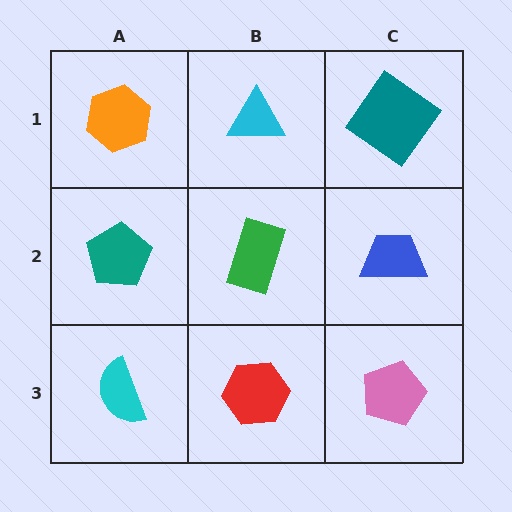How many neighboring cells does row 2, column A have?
3.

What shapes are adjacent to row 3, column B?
A green rectangle (row 2, column B), a cyan semicircle (row 3, column A), a pink pentagon (row 3, column C).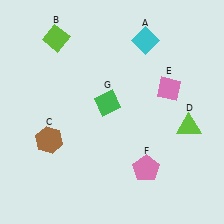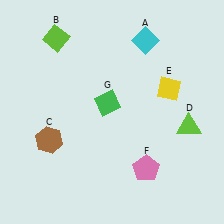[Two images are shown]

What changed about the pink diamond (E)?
In Image 1, E is pink. In Image 2, it changed to yellow.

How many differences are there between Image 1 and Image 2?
There is 1 difference between the two images.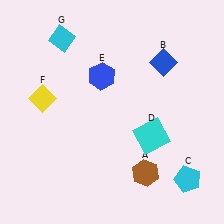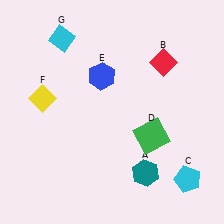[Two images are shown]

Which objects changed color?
A changed from brown to teal. B changed from blue to red. D changed from cyan to green.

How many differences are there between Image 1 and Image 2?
There are 3 differences between the two images.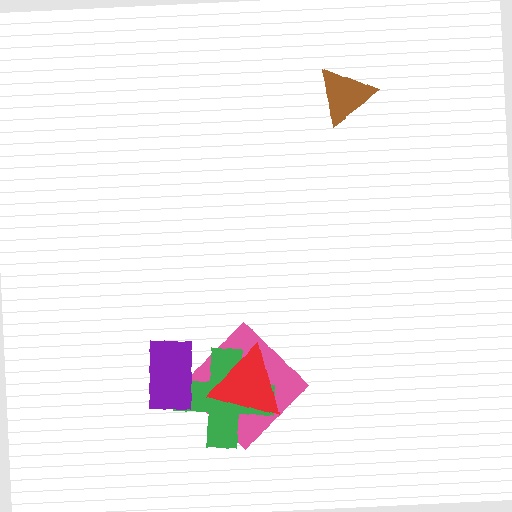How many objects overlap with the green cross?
3 objects overlap with the green cross.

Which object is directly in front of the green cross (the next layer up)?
The red triangle is directly in front of the green cross.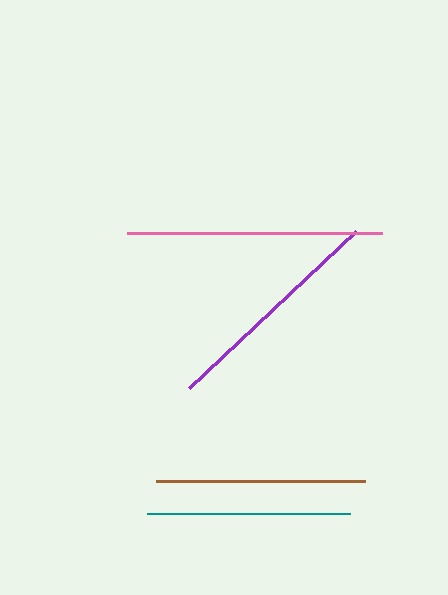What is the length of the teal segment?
The teal segment is approximately 203 pixels long.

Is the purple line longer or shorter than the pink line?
The pink line is longer than the purple line.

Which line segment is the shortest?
The teal line is the shortest at approximately 203 pixels.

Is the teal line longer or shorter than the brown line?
The brown line is longer than the teal line.